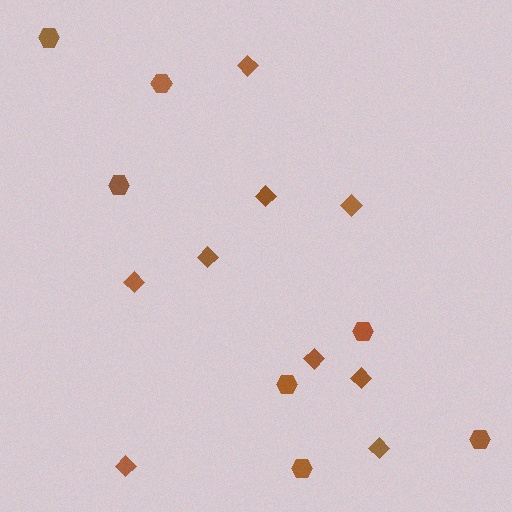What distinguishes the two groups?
There are 2 groups: one group of diamonds (9) and one group of hexagons (7).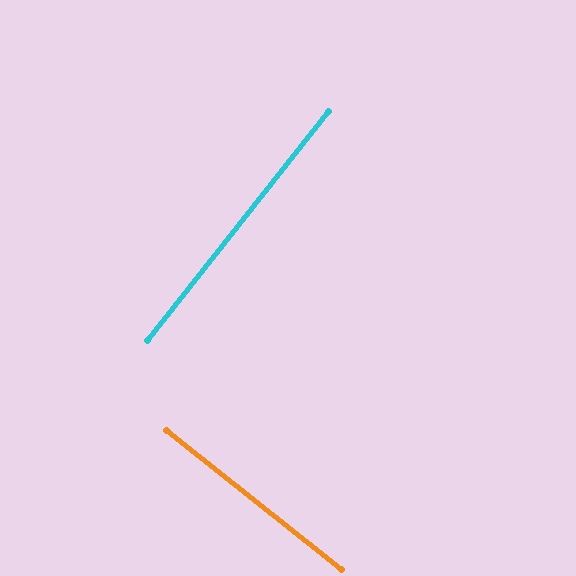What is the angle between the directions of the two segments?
Approximately 90 degrees.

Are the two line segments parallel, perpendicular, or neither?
Perpendicular — they meet at approximately 90°.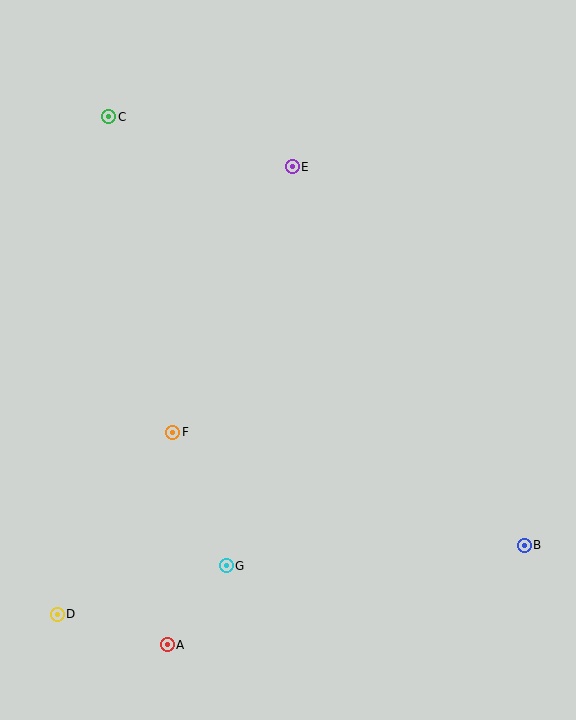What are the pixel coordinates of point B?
Point B is at (524, 545).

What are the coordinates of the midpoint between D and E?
The midpoint between D and E is at (175, 391).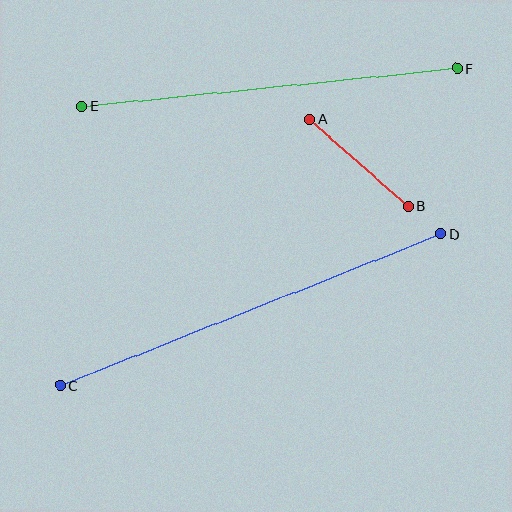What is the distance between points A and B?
The distance is approximately 131 pixels.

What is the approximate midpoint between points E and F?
The midpoint is at approximately (270, 87) pixels.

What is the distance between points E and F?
The distance is approximately 378 pixels.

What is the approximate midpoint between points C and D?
The midpoint is at approximately (251, 310) pixels.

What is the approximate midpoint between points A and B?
The midpoint is at approximately (359, 163) pixels.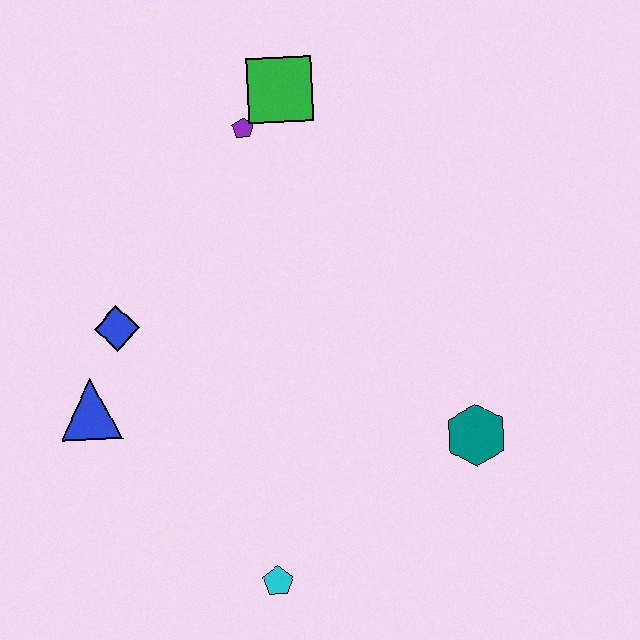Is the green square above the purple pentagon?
Yes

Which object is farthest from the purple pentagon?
The cyan pentagon is farthest from the purple pentagon.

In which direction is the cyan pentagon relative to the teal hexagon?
The cyan pentagon is to the left of the teal hexagon.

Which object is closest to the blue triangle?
The blue diamond is closest to the blue triangle.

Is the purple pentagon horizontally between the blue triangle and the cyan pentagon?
Yes